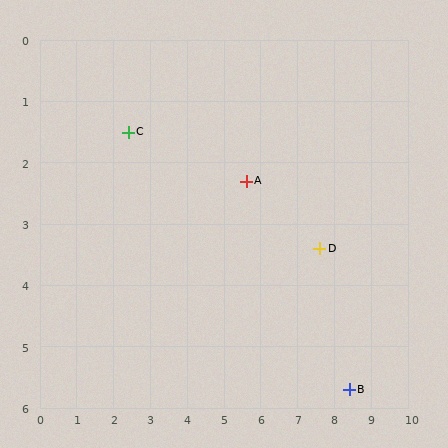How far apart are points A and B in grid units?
Points A and B are about 4.4 grid units apart.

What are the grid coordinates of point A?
Point A is at approximately (5.6, 2.3).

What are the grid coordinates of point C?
Point C is at approximately (2.4, 1.5).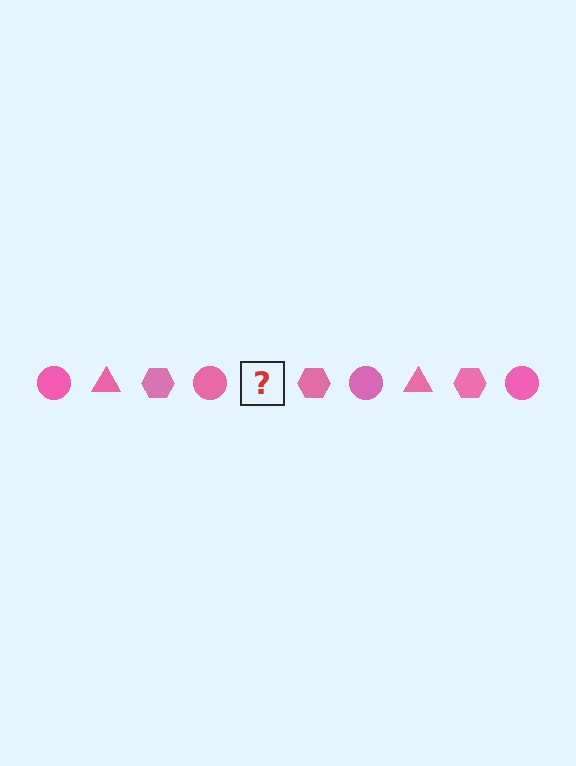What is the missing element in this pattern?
The missing element is a pink triangle.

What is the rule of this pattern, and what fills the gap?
The rule is that the pattern cycles through circle, triangle, hexagon shapes in pink. The gap should be filled with a pink triangle.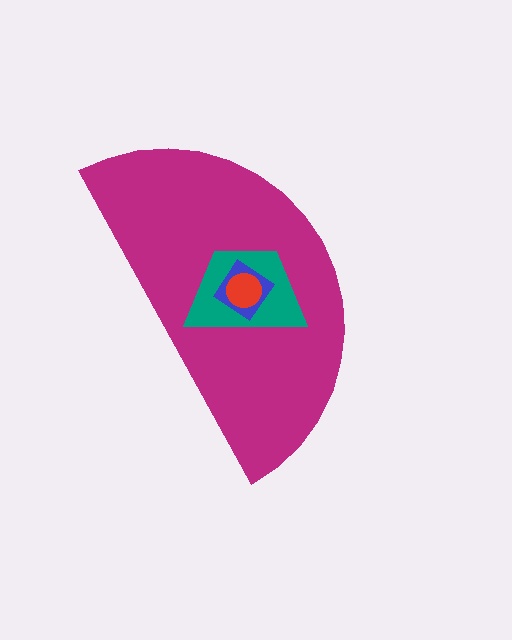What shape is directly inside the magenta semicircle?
The teal trapezoid.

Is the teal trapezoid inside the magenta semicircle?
Yes.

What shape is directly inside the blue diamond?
The red circle.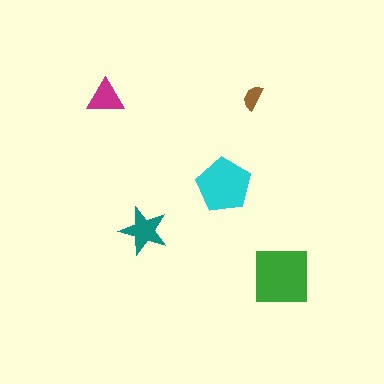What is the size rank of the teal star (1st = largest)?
3rd.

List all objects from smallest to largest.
The brown semicircle, the magenta triangle, the teal star, the cyan pentagon, the green square.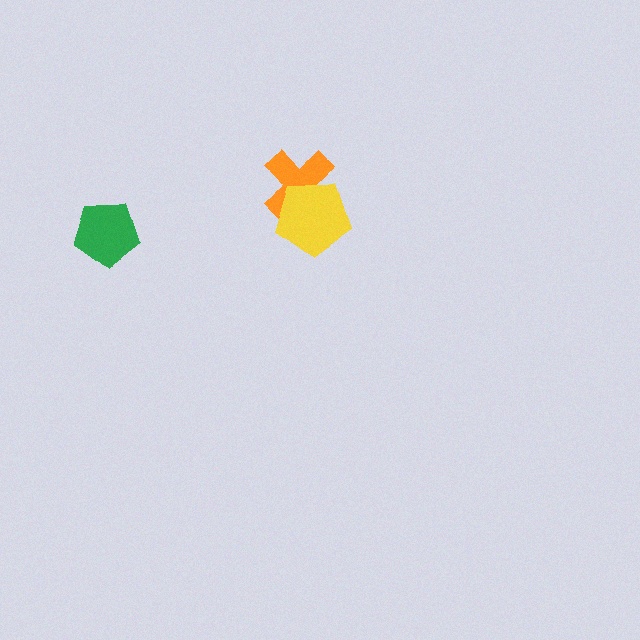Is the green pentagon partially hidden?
No, no other shape covers it.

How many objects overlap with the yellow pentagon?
1 object overlaps with the yellow pentagon.